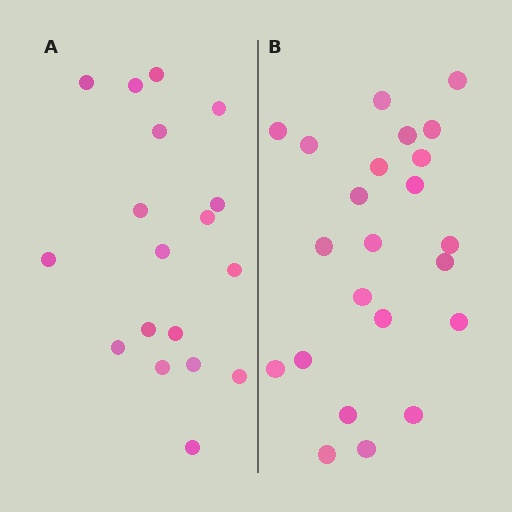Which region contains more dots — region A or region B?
Region B (the right region) has more dots.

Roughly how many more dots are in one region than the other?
Region B has about 5 more dots than region A.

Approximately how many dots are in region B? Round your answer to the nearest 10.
About 20 dots. (The exact count is 23, which rounds to 20.)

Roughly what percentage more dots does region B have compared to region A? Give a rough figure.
About 30% more.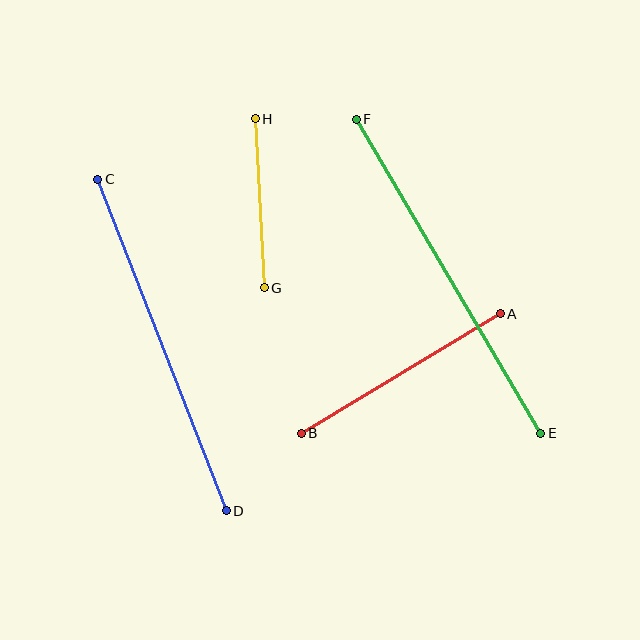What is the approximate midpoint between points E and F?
The midpoint is at approximately (448, 276) pixels.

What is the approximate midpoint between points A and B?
The midpoint is at approximately (401, 374) pixels.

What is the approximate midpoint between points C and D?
The midpoint is at approximately (162, 345) pixels.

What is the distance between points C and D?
The distance is approximately 356 pixels.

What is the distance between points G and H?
The distance is approximately 169 pixels.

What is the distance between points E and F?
The distance is approximately 364 pixels.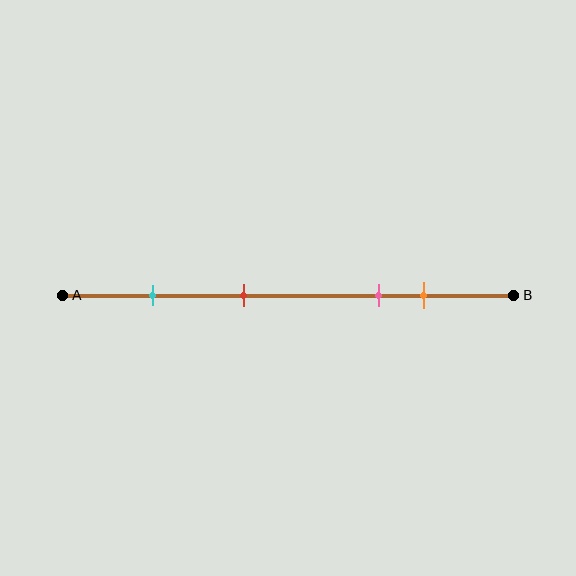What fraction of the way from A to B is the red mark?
The red mark is approximately 40% (0.4) of the way from A to B.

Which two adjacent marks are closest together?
The pink and orange marks are the closest adjacent pair.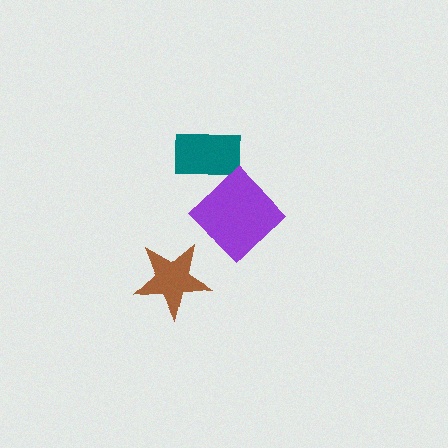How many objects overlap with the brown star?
0 objects overlap with the brown star.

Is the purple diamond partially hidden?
No, no other shape covers it.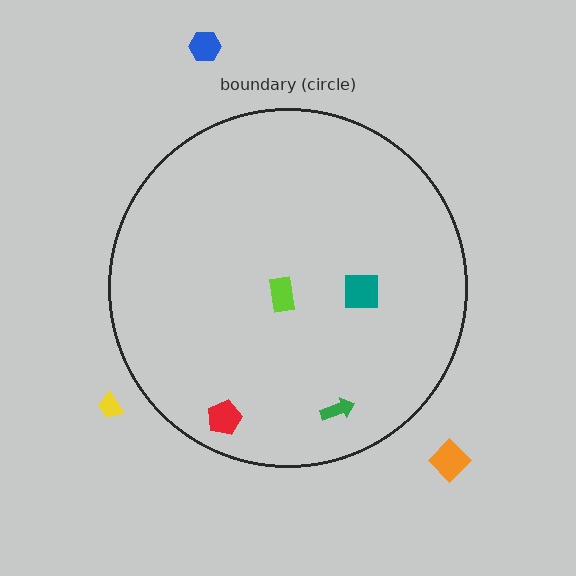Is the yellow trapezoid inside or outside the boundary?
Outside.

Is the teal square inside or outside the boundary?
Inside.